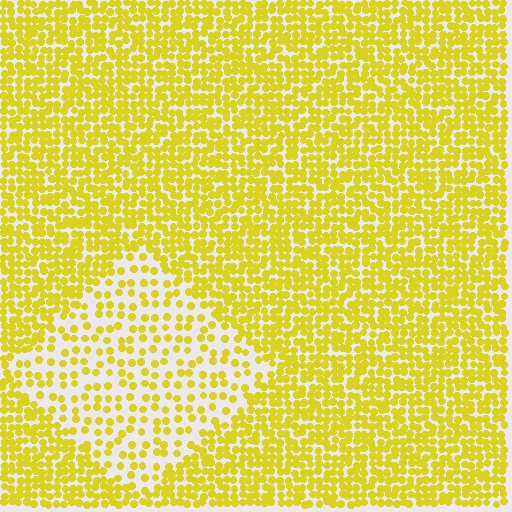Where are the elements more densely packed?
The elements are more densely packed outside the diamond boundary.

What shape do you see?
I see a diamond.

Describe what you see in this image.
The image contains small yellow elements arranged at two different densities. A diamond-shaped region is visible where the elements are less densely packed than the surrounding area.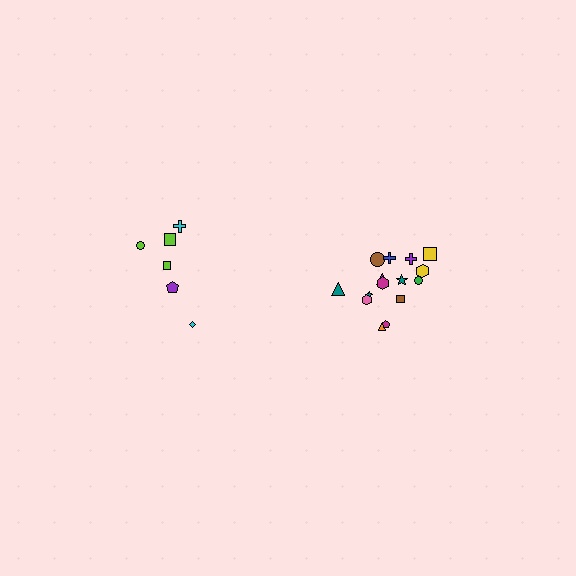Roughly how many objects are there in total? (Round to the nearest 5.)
Roughly 20 objects in total.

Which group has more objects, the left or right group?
The right group.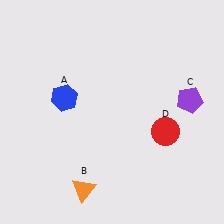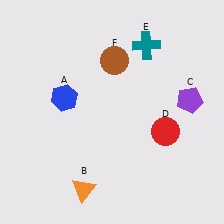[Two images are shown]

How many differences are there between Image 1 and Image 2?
There are 2 differences between the two images.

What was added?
A teal cross (E), a brown circle (F) were added in Image 2.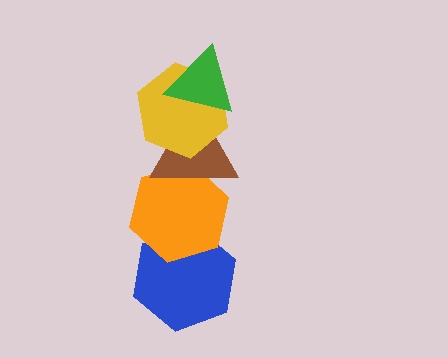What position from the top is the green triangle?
The green triangle is 1st from the top.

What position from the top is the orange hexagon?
The orange hexagon is 4th from the top.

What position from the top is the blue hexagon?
The blue hexagon is 5th from the top.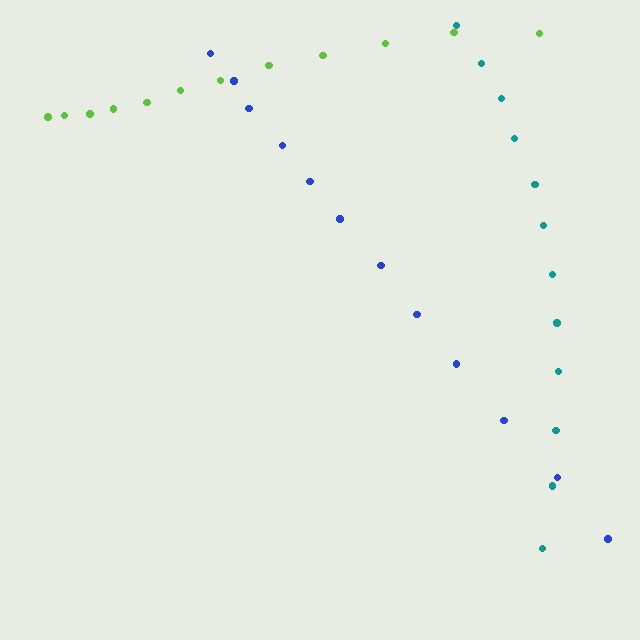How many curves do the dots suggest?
There are 3 distinct paths.